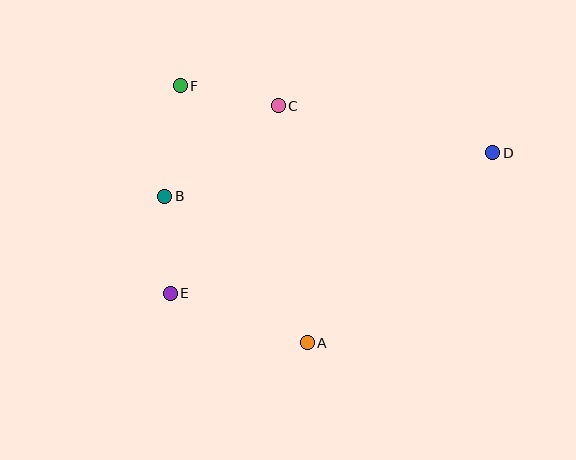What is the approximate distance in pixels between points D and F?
The distance between D and F is approximately 319 pixels.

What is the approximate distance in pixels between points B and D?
The distance between B and D is approximately 331 pixels.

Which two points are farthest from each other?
Points D and E are farthest from each other.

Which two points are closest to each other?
Points B and E are closest to each other.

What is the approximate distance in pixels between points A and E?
The distance between A and E is approximately 146 pixels.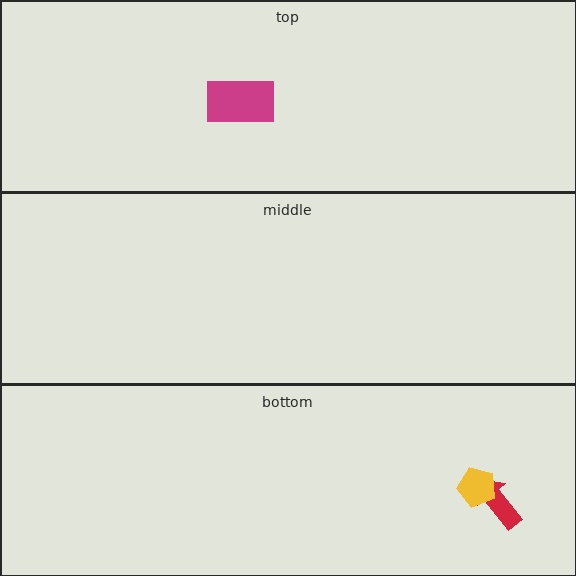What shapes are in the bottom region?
The red arrow, the yellow pentagon.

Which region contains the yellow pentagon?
The bottom region.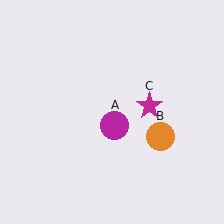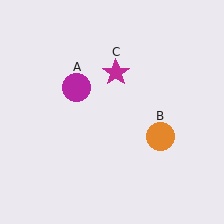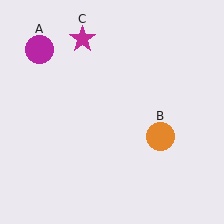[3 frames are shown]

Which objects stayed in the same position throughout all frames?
Orange circle (object B) remained stationary.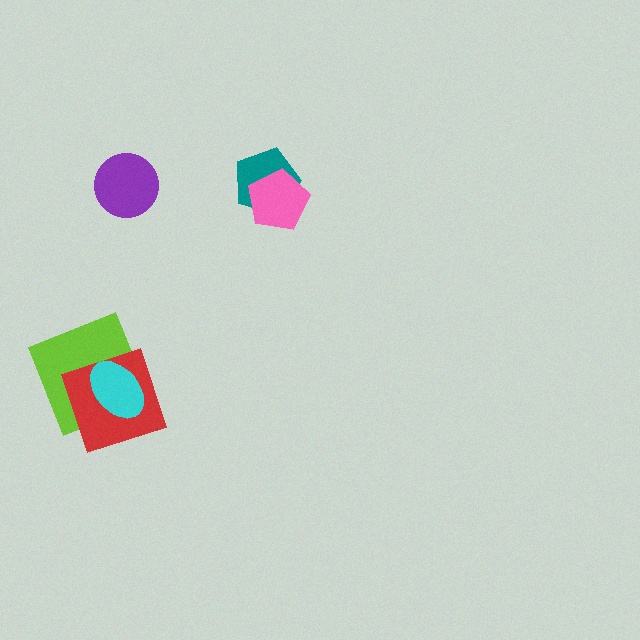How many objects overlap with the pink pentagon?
1 object overlaps with the pink pentagon.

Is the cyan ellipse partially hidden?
No, no other shape covers it.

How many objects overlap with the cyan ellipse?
2 objects overlap with the cyan ellipse.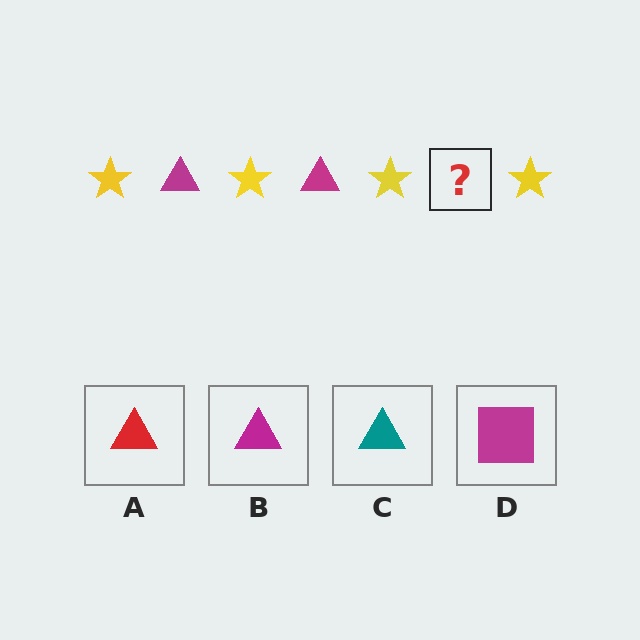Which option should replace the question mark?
Option B.